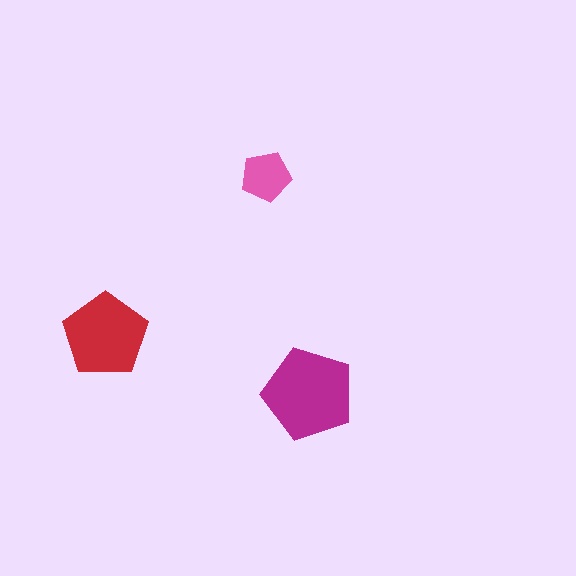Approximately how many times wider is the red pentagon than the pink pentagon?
About 1.5 times wider.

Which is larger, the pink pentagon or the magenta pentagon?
The magenta one.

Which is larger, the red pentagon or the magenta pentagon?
The magenta one.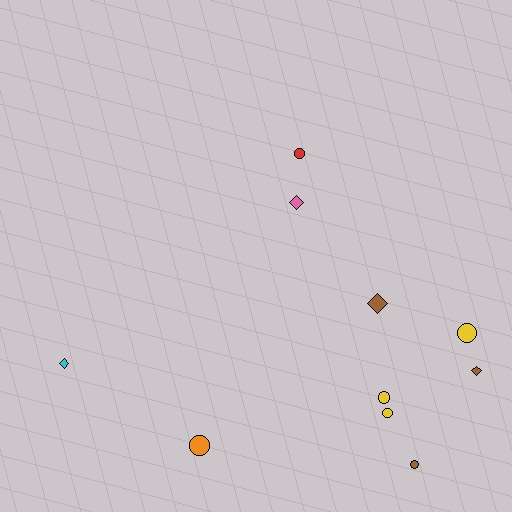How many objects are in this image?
There are 10 objects.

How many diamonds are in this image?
There are 4 diamonds.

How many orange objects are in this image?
There is 1 orange object.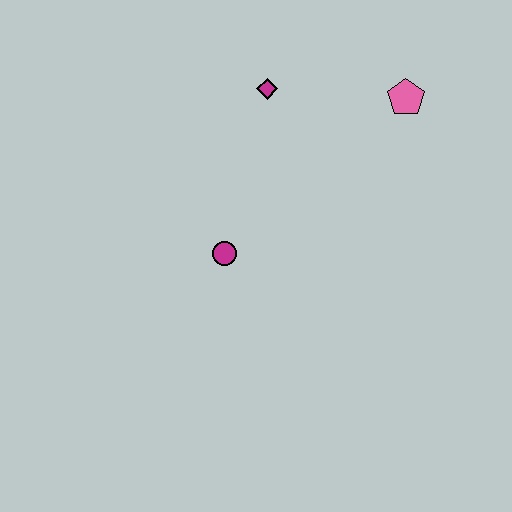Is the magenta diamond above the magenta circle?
Yes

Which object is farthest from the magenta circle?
The pink pentagon is farthest from the magenta circle.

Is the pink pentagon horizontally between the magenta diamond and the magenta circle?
No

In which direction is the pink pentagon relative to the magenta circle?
The pink pentagon is to the right of the magenta circle.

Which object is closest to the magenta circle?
The magenta diamond is closest to the magenta circle.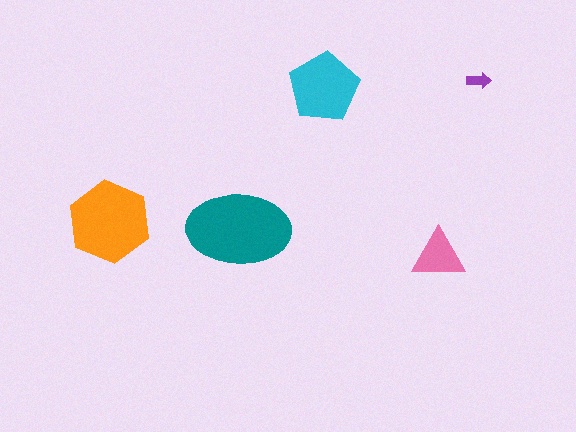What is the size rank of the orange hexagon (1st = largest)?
2nd.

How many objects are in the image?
There are 5 objects in the image.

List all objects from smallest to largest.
The purple arrow, the pink triangle, the cyan pentagon, the orange hexagon, the teal ellipse.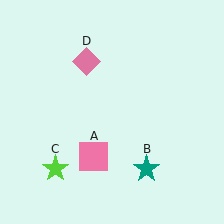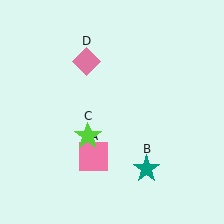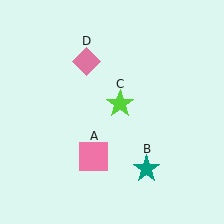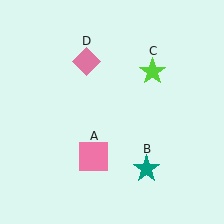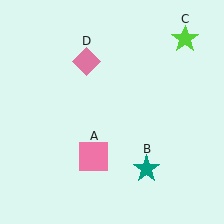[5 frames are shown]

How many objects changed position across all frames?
1 object changed position: lime star (object C).